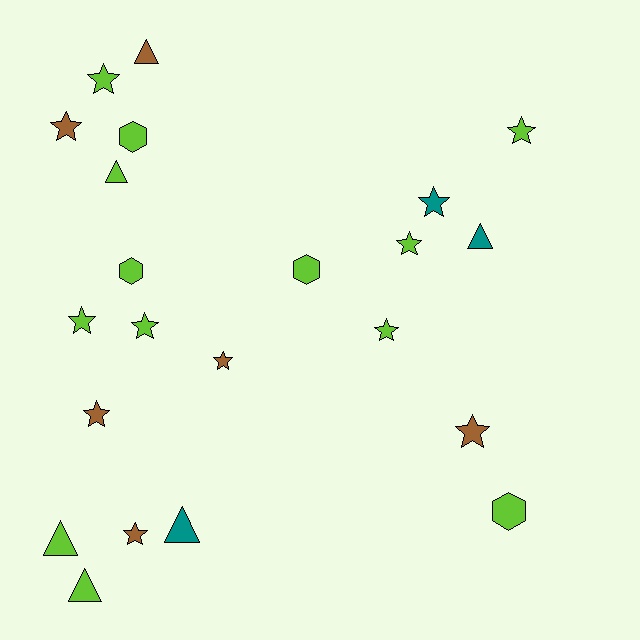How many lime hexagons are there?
There are 4 lime hexagons.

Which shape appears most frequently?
Star, with 12 objects.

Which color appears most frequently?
Lime, with 13 objects.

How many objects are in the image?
There are 22 objects.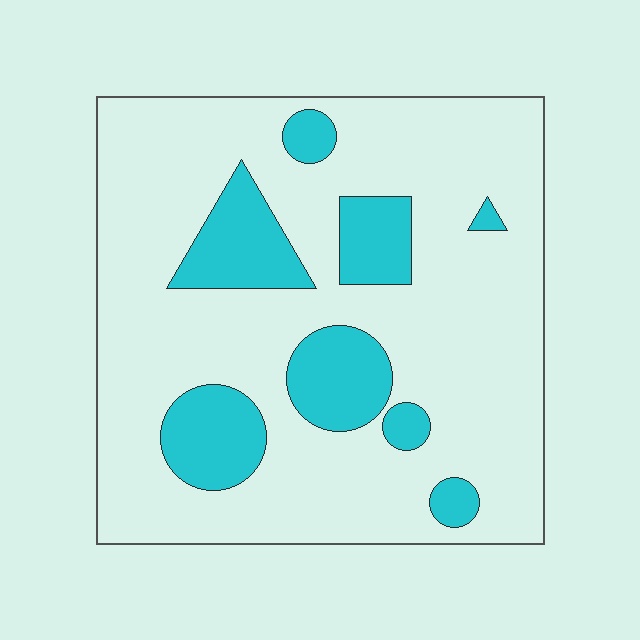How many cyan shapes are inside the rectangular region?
8.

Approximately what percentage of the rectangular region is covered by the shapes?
Approximately 20%.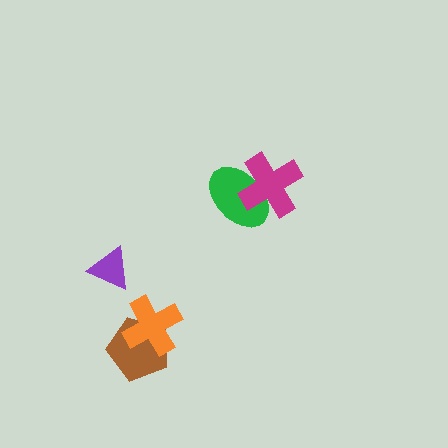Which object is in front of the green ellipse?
The magenta cross is in front of the green ellipse.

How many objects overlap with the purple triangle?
0 objects overlap with the purple triangle.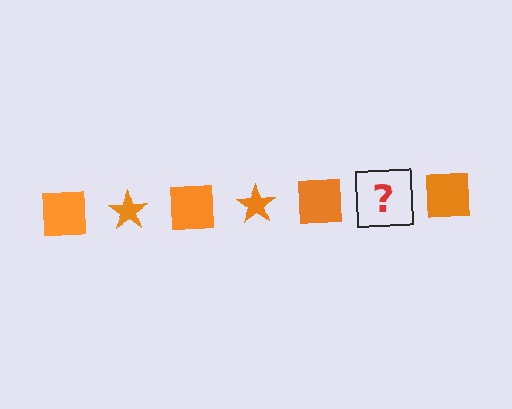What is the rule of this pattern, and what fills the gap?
The rule is that the pattern cycles through square, star shapes in orange. The gap should be filled with an orange star.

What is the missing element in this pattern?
The missing element is an orange star.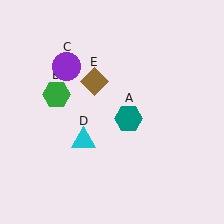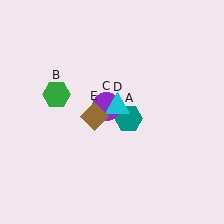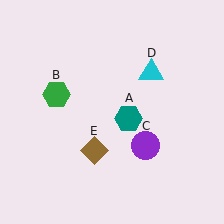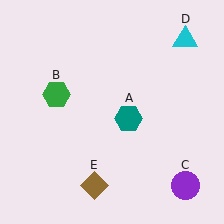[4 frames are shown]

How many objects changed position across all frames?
3 objects changed position: purple circle (object C), cyan triangle (object D), brown diamond (object E).